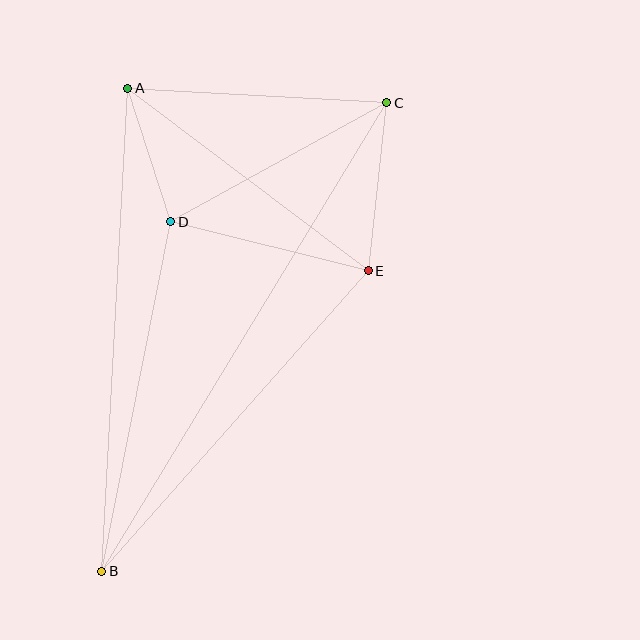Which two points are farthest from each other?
Points B and C are farthest from each other.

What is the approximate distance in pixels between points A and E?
The distance between A and E is approximately 302 pixels.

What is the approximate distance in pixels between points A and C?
The distance between A and C is approximately 259 pixels.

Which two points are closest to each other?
Points A and D are closest to each other.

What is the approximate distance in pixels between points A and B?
The distance between A and B is approximately 484 pixels.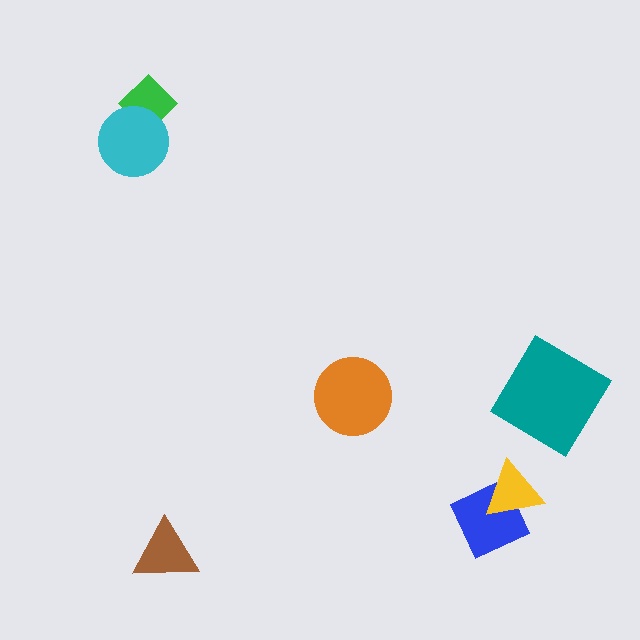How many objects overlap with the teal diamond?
0 objects overlap with the teal diamond.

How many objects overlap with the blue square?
1 object overlaps with the blue square.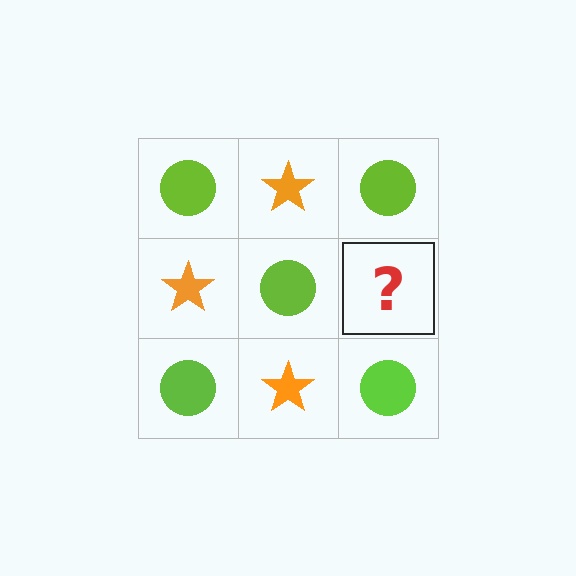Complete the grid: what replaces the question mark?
The question mark should be replaced with an orange star.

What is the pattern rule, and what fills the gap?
The rule is that it alternates lime circle and orange star in a checkerboard pattern. The gap should be filled with an orange star.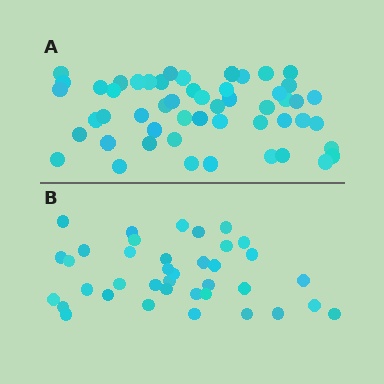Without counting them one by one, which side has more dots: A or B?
Region A (the top region) has more dots.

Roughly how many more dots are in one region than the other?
Region A has approximately 15 more dots than region B.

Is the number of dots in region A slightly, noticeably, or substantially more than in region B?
Region A has noticeably more, but not dramatically so. The ratio is roughly 1.4 to 1.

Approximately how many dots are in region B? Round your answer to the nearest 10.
About 40 dots. (The exact count is 38, which rounds to 40.)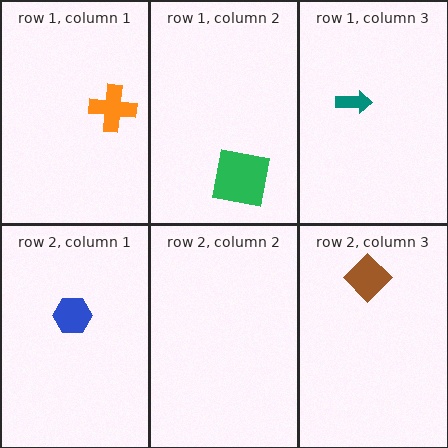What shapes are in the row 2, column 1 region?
The blue hexagon.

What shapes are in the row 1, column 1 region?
The orange cross.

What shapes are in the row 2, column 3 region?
The brown diamond.